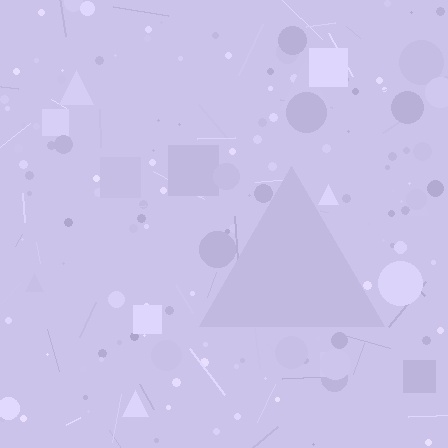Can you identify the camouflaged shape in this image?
The camouflaged shape is a triangle.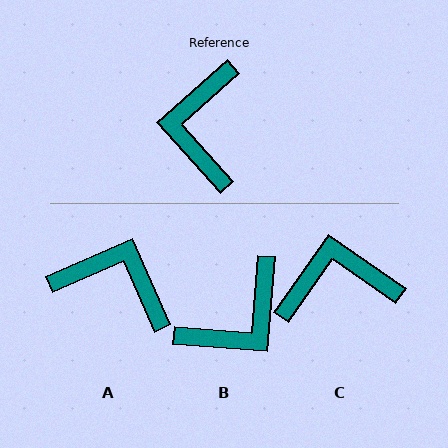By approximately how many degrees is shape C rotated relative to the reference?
Approximately 77 degrees clockwise.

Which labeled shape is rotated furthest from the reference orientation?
B, about 134 degrees away.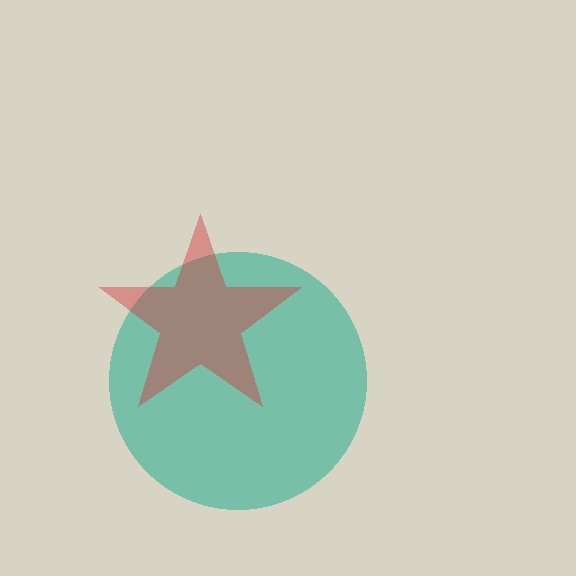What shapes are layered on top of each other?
The layered shapes are: a teal circle, a red star.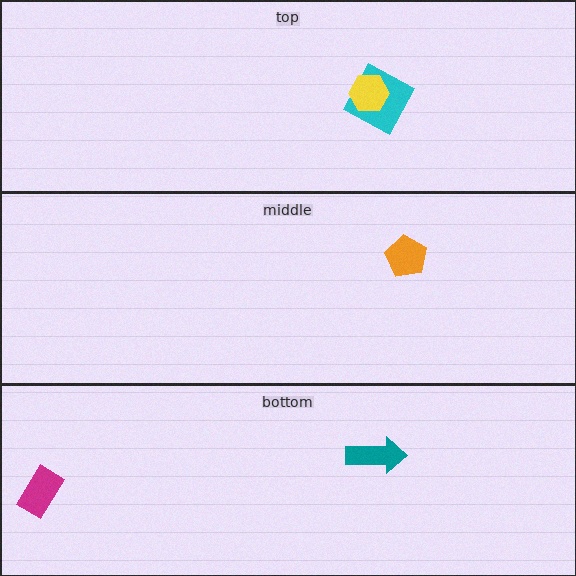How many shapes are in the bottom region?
2.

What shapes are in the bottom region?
The teal arrow, the magenta rectangle.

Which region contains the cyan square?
The top region.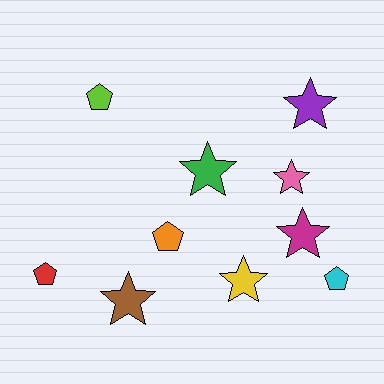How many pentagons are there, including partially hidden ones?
There are 4 pentagons.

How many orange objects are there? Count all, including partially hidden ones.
There is 1 orange object.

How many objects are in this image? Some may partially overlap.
There are 10 objects.